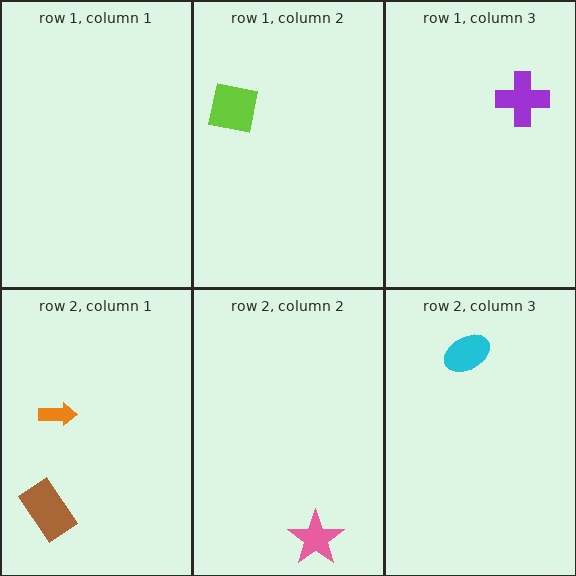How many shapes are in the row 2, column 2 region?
1.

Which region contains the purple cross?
The row 1, column 3 region.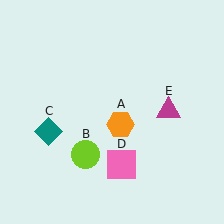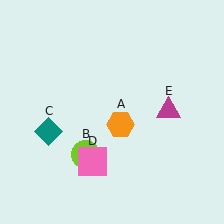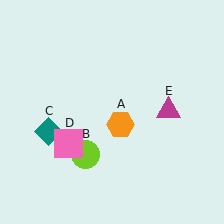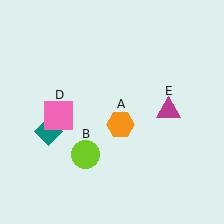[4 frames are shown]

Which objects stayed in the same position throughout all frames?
Orange hexagon (object A) and lime circle (object B) and teal diamond (object C) and magenta triangle (object E) remained stationary.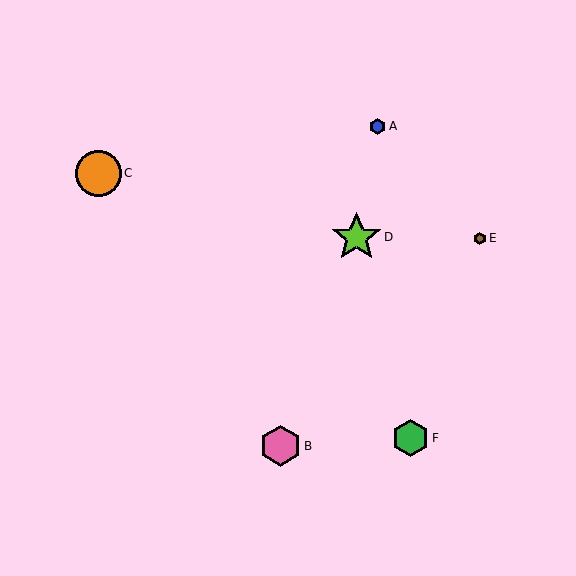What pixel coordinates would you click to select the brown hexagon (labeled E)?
Click at (480, 238) to select the brown hexagon E.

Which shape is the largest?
The lime star (labeled D) is the largest.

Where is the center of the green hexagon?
The center of the green hexagon is at (411, 438).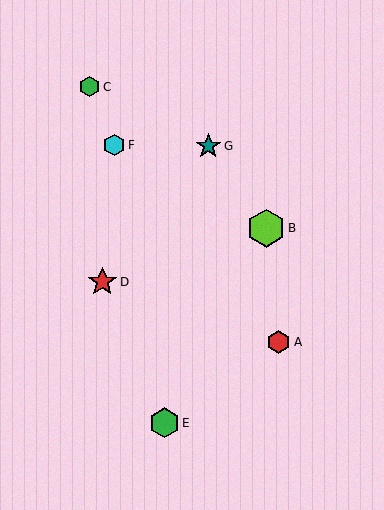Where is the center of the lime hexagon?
The center of the lime hexagon is at (266, 228).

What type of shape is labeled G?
Shape G is a teal star.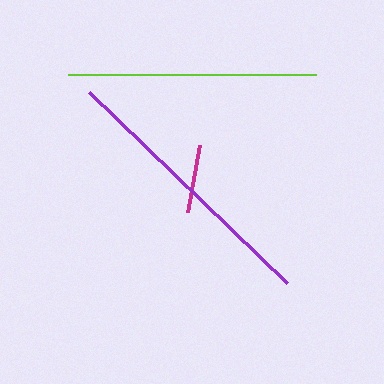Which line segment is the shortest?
The magenta line is the shortest at approximately 67 pixels.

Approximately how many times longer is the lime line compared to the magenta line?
The lime line is approximately 3.7 times the length of the magenta line.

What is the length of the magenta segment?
The magenta segment is approximately 67 pixels long.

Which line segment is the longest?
The purple line is the longest at approximately 276 pixels.